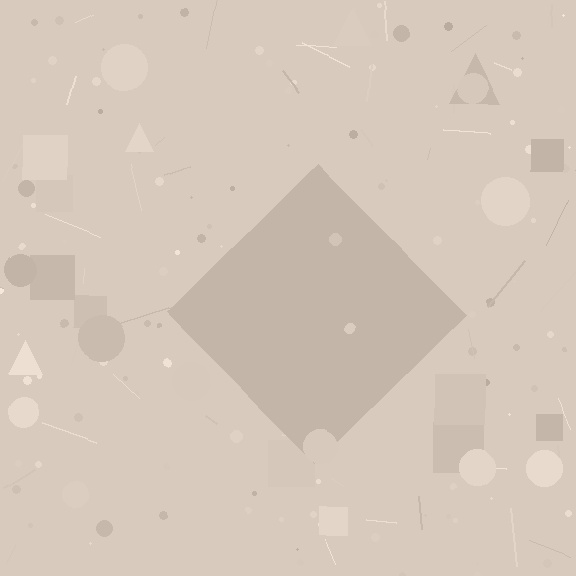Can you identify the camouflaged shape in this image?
The camouflaged shape is a diamond.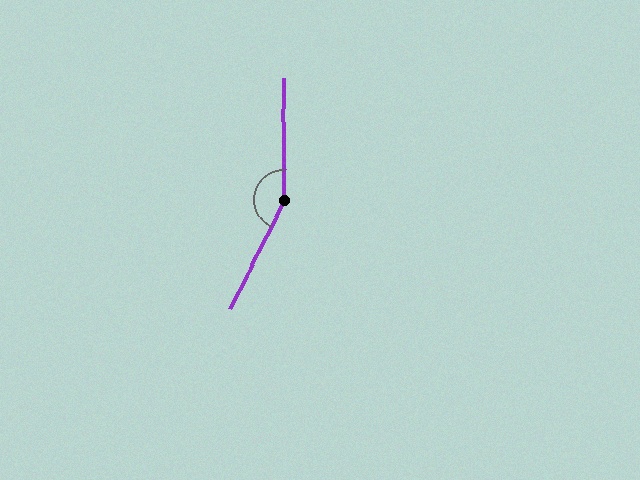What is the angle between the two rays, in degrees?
Approximately 154 degrees.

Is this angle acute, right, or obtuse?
It is obtuse.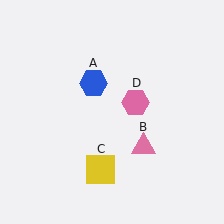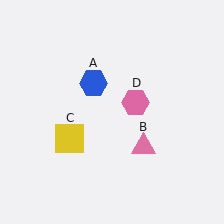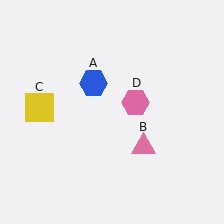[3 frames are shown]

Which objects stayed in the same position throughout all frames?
Blue hexagon (object A) and pink triangle (object B) and pink hexagon (object D) remained stationary.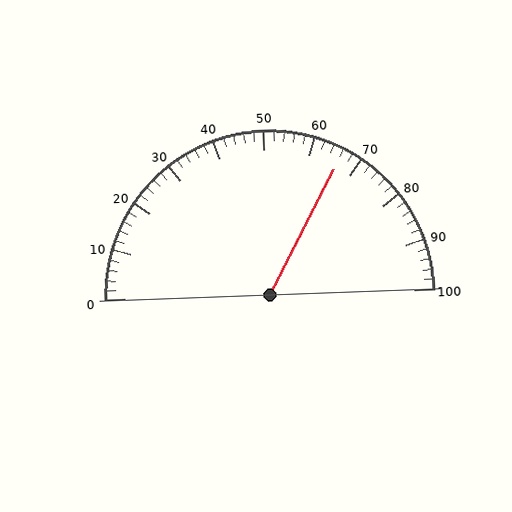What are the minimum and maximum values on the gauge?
The gauge ranges from 0 to 100.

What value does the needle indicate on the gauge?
The needle indicates approximately 66.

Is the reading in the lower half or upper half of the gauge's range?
The reading is in the upper half of the range (0 to 100).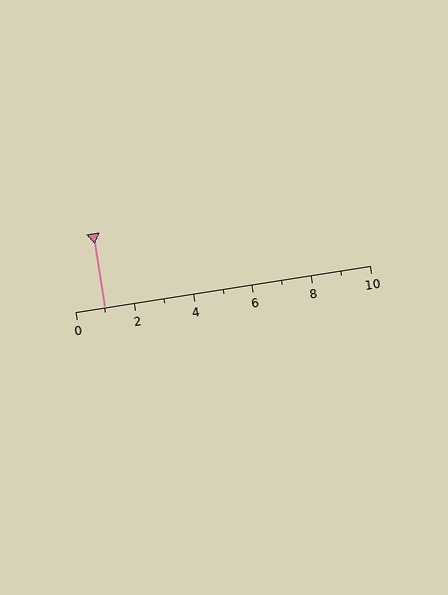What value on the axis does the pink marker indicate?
The marker indicates approximately 1.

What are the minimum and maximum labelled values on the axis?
The axis runs from 0 to 10.